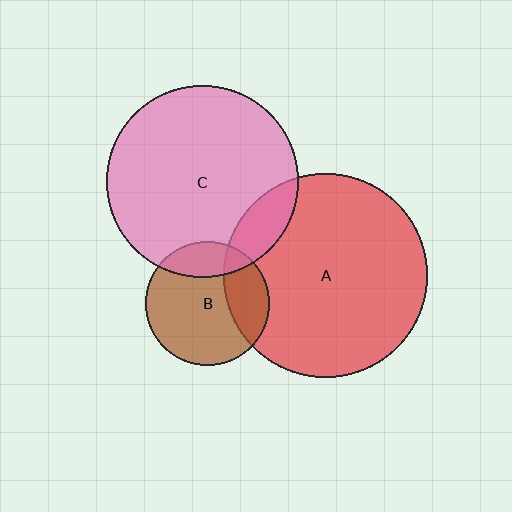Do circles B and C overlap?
Yes.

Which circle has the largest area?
Circle A (red).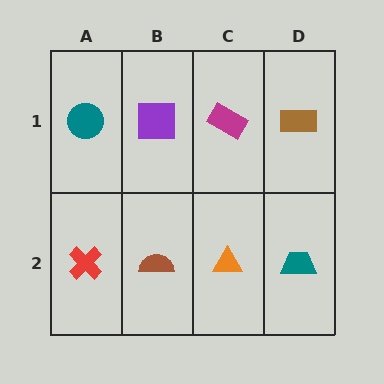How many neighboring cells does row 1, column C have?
3.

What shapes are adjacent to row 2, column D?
A brown rectangle (row 1, column D), an orange triangle (row 2, column C).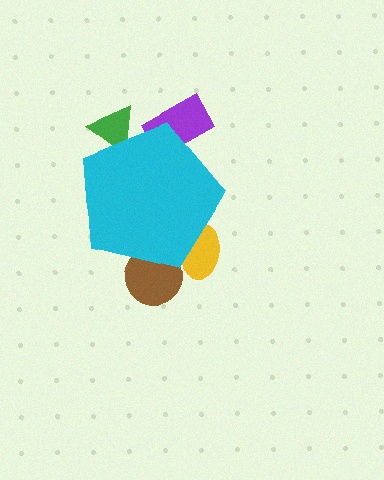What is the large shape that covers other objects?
A cyan pentagon.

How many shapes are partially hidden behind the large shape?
4 shapes are partially hidden.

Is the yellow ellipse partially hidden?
Yes, the yellow ellipse is partially hidden behind the cyan pentagon.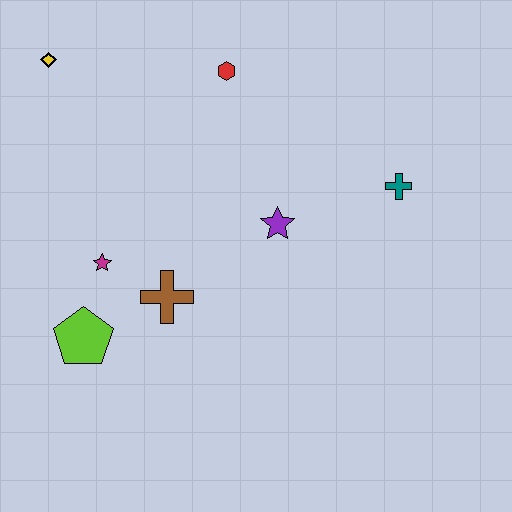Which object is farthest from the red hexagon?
The lime pentagon is farthest from the red hexagon.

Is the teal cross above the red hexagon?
No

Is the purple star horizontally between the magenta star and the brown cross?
No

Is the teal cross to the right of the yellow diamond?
Yes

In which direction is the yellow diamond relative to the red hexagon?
The yellow diamond is to the left of the red hexagon.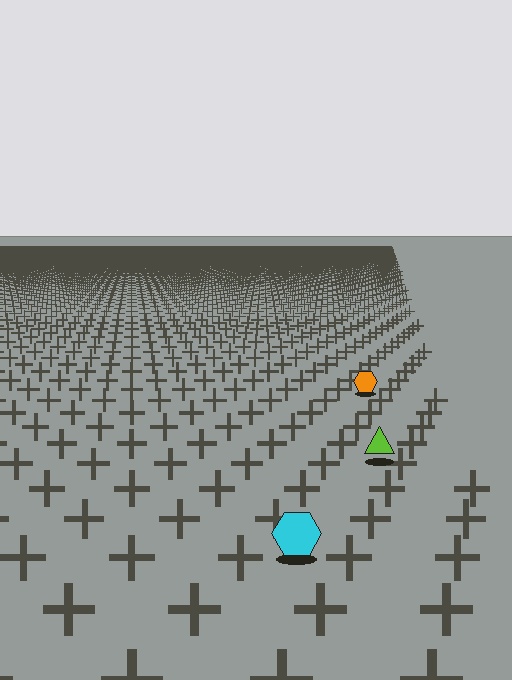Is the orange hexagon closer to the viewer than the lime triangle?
No. The lime triangle is closer — you can tell from the texture gradient: the ground texture is coarser near it.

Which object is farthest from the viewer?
The orange hexagon is farthest from the viewer. It appears smaller and the ground texture around it is denser.